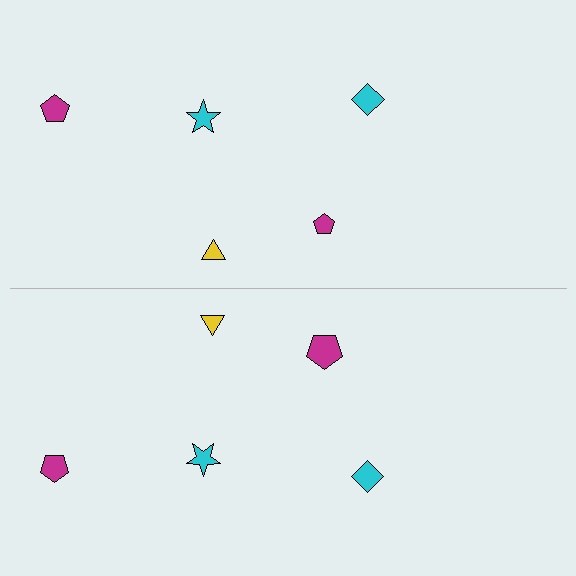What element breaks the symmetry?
The magenta pentagon on the bottom side has a different size than its mirror counterpart.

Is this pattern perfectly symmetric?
No, the pattern is not perfectly symmetric. The magenta pentagon on the bottom side has a different size than its mirror counterpart.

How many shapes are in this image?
There are 10 shapes in this image.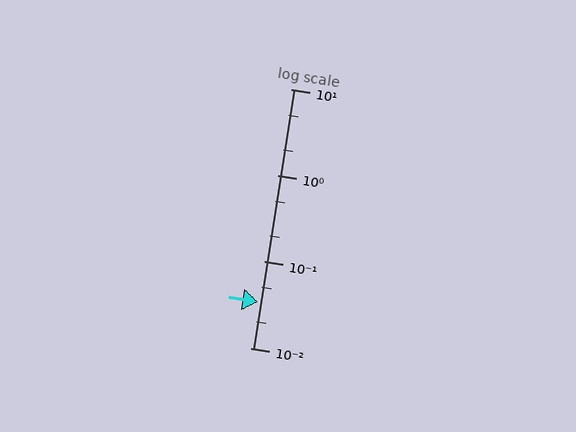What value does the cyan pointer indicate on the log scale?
The pointer indicates approximately 0.034.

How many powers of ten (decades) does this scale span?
The scale spans 3 decades, from 0.01 to 10.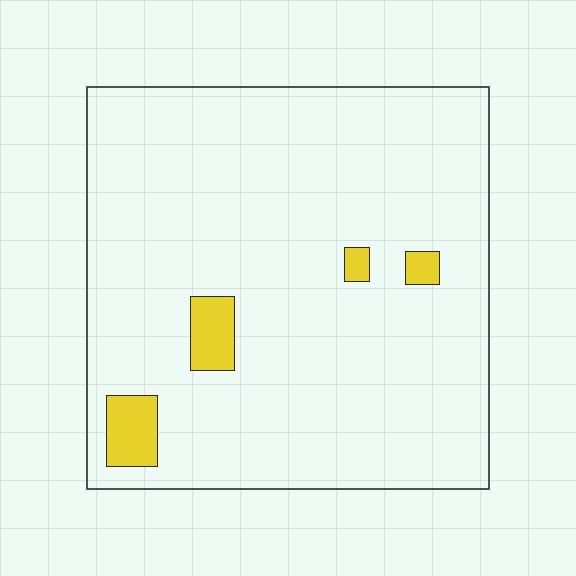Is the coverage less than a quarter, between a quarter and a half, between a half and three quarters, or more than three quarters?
Less than a quarter.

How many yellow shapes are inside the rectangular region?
4.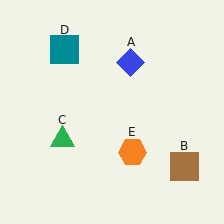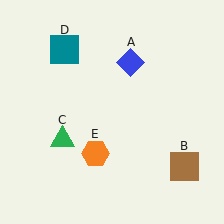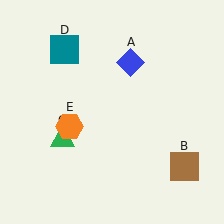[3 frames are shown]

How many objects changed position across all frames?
1 object changed position: orange hexagon (object E).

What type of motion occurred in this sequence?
The orange hexagon (object E) rotated clockwise around the center of the scene.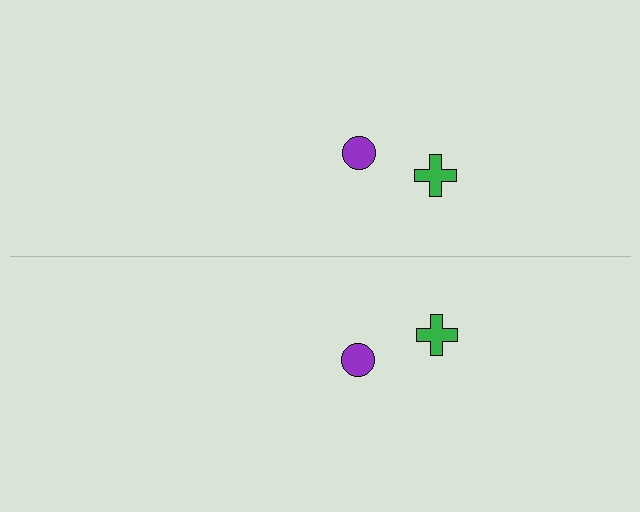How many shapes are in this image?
There are 4 shapes in this image.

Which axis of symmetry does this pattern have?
The pattern has a horizontal axis of symmetry running through the center of the image.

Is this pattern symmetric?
Yes, this pattern has bilateral (reflection) symmetry.